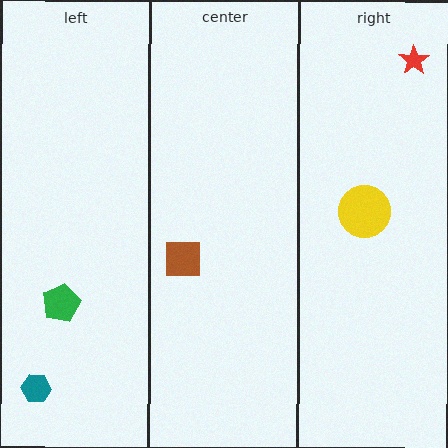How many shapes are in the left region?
2.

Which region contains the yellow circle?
The right region.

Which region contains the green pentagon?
The left region.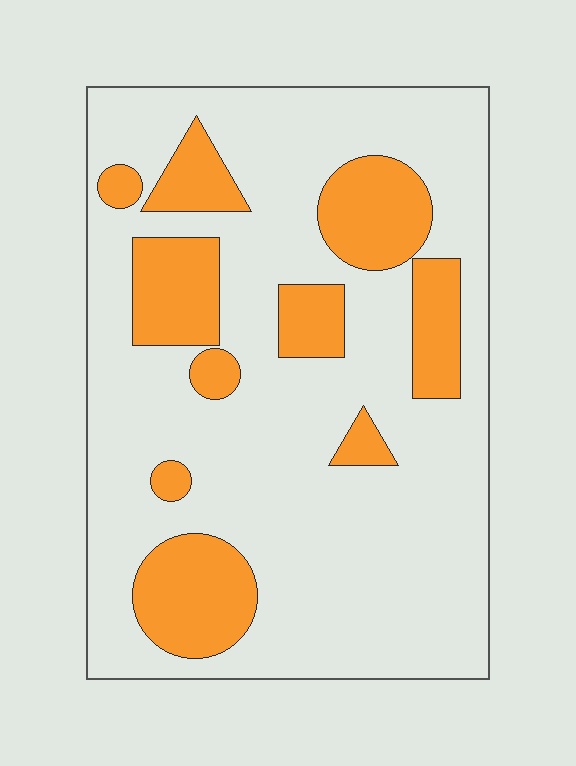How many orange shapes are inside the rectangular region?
10.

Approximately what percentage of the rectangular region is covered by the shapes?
Approximately 25%.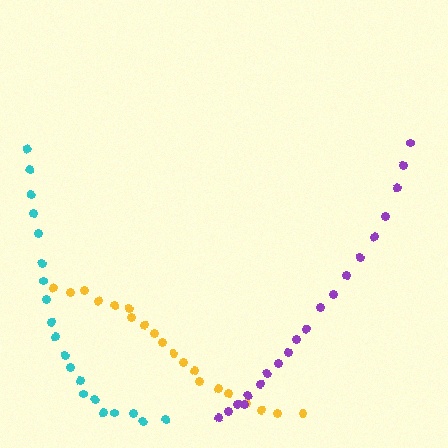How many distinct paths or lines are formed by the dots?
There are 3 distinct paths.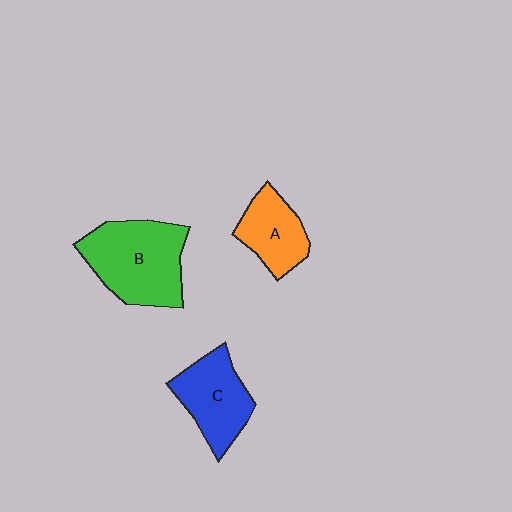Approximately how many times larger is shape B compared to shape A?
Approximately 1.7 times.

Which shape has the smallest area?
Shape A (orange).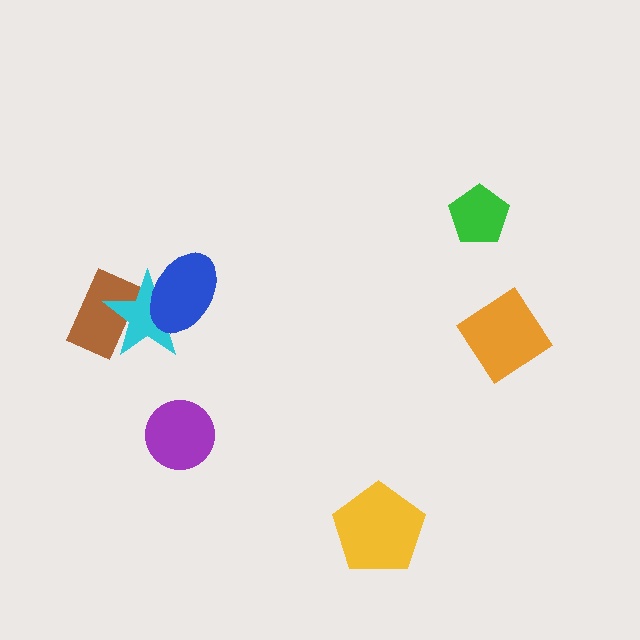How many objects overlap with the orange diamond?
0 objects overlap with the orange diamond.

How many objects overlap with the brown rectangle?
1 object overlaps with the brown rectangle.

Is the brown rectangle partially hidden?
Yes, it is partially covered by another shape.